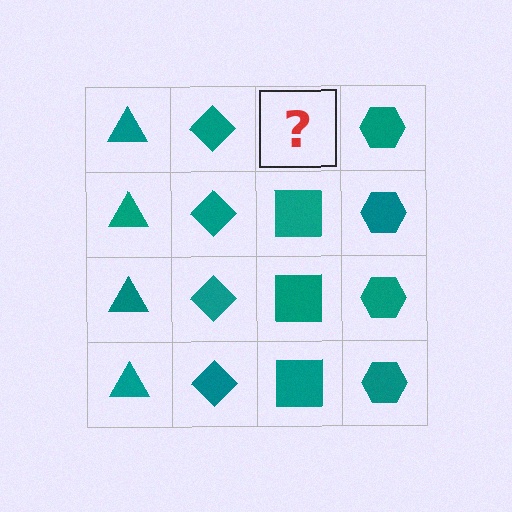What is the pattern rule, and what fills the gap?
The rule is that each column has a consistent shape. The gap should be filled with a teal square.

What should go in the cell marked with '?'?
The missing cell should contain a teal square.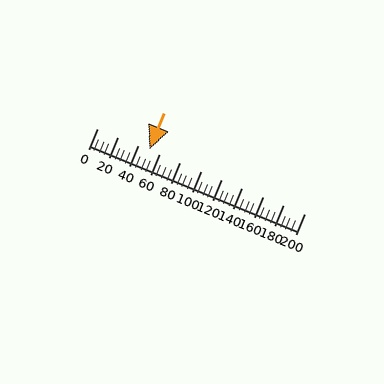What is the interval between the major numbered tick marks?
The major tick marks are spaced 20 units apart.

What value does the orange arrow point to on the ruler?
The orange arrow points to approximately 50.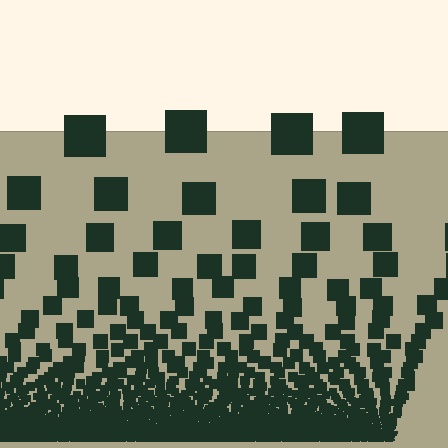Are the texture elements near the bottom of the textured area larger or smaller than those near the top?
Smaller. The gradient is inverted — elements near the bottom are smaller and denser.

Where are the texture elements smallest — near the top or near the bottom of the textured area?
Near the bottom.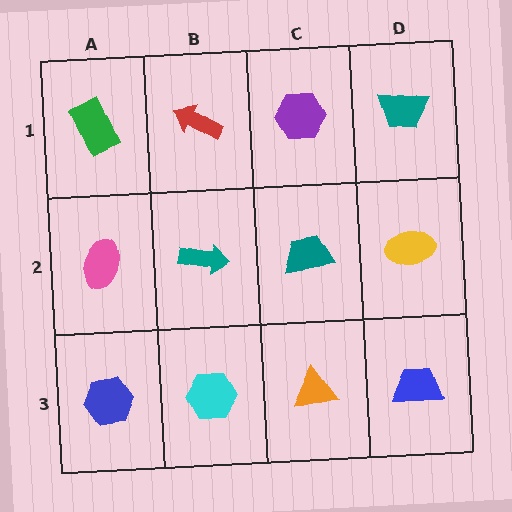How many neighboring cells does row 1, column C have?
3.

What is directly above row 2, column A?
A green rectangle.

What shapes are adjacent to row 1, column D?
A yellow ellipse (row 2, column D), a purple hexagon (row 1, column C).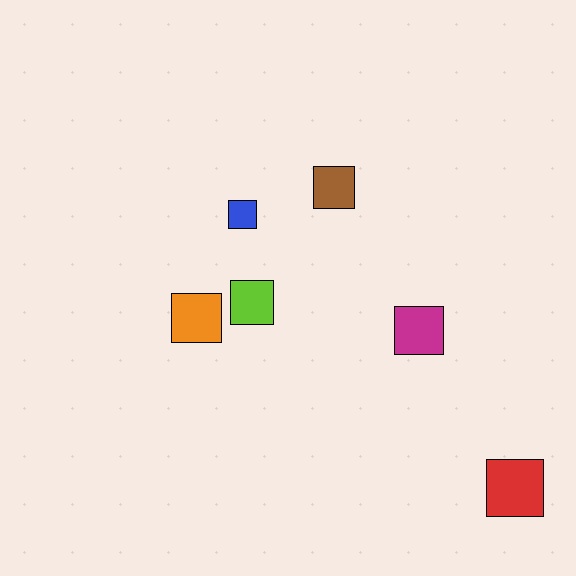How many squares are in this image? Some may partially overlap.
There are 6 squares.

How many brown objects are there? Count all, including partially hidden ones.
There is 1 brown object.